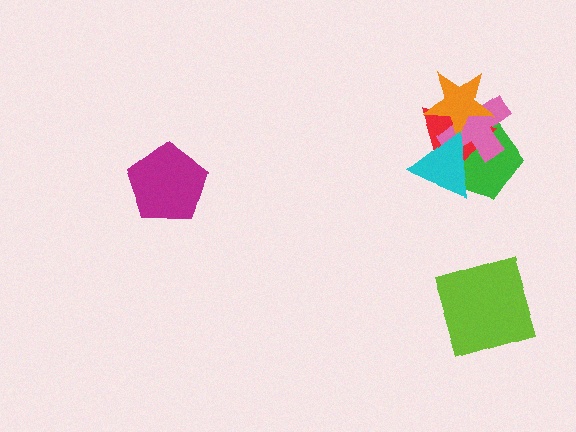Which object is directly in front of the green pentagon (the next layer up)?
The red triangle is directly in front of the green pentagon.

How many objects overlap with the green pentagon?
4 objects overlap with the green pentagon.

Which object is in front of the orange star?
The cyan triangle is in front of the orange star.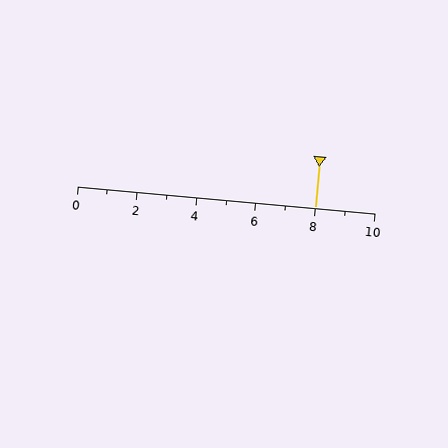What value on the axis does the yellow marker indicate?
The marker indicates approximately 8.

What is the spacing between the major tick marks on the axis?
The major ticks are spaced 2 apart.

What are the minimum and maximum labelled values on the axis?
The axis runs from 0 to 10.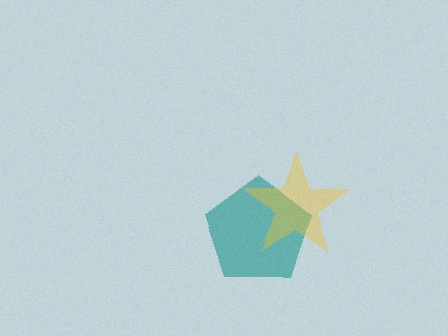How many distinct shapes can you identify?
There are 2 distinct shapes: a teal pentagon, a yellow star.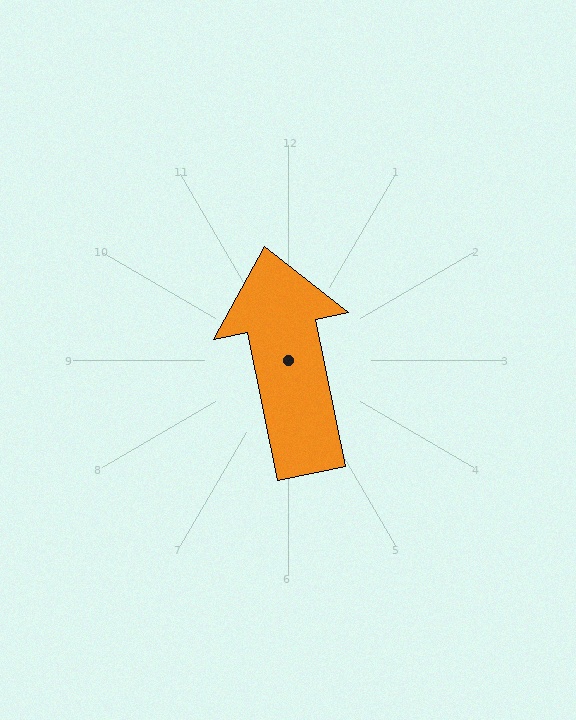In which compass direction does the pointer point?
North.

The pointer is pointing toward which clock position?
Roughly 12 o'clock.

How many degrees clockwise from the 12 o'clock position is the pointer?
Approximately 348 degrees.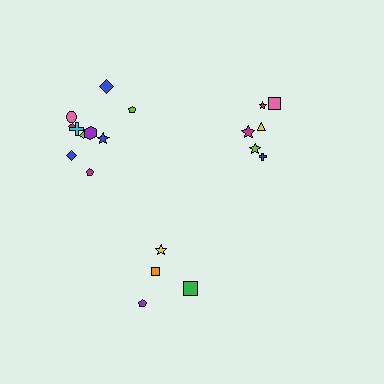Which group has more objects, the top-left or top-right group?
The top-left group.